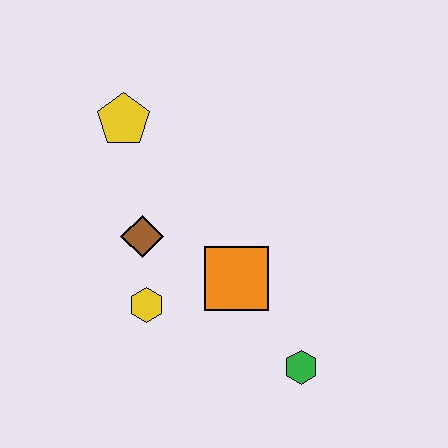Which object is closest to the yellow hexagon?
The brown diamond is closest to the yellow hexagon.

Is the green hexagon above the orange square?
No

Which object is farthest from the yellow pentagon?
The green hexagon is farthest from the yellow pentagon.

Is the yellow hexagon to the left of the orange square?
Yes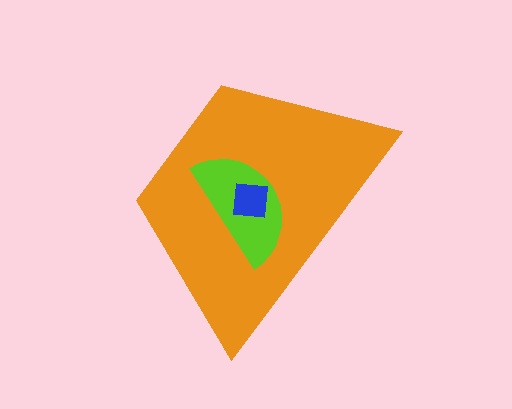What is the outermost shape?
The orange trapezoid.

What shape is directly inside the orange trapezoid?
The lime semicircle.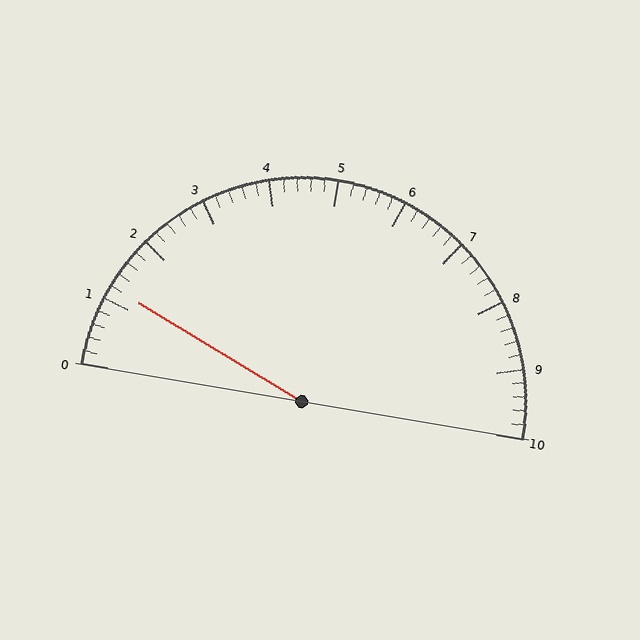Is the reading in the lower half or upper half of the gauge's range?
The reading is in the lower half of the range (0 to 10).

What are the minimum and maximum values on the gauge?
The gauge ranges from 0 to 10.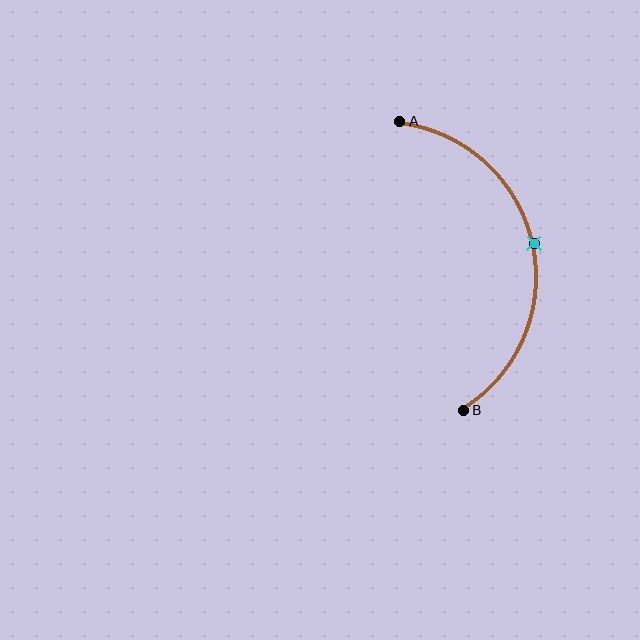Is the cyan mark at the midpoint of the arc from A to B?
Yes. The cyan mark lies on the arc at equal arc-length from both A and B — it is the arc midpoint.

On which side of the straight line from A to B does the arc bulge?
The arc bulges to the right of the straight line connecting A and B.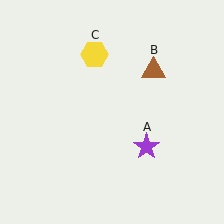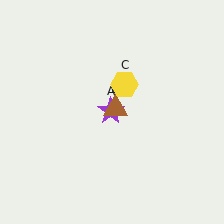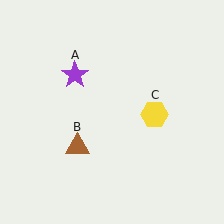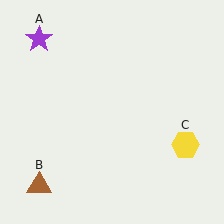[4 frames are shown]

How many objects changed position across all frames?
3 objects changed position: purple star (object A), brown triangle (object B), yellow hexagon (object C).